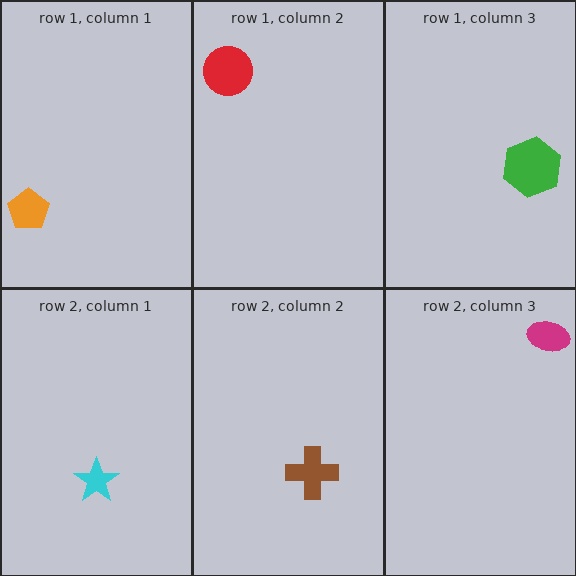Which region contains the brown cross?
The row 2, column 2 region.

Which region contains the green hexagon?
The row 1, column 3 region.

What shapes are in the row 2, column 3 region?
The magenta ellipse.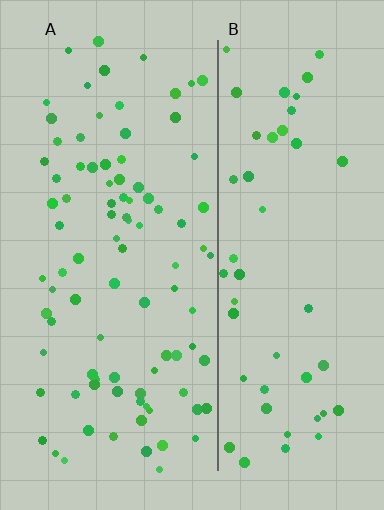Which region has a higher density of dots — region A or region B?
A (the left).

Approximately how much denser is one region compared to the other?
Approximately 1.8× — region A over region B.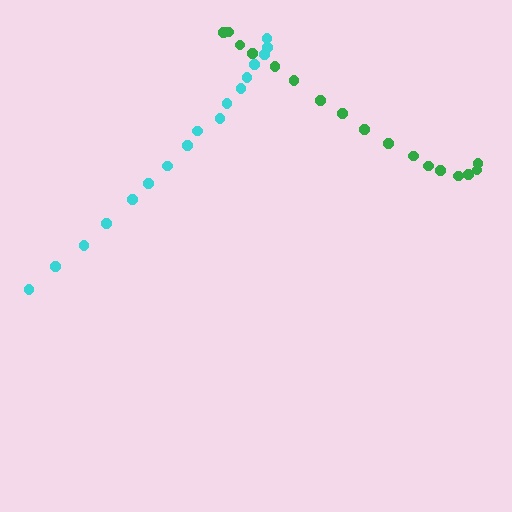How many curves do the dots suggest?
There are 2 distinct paths.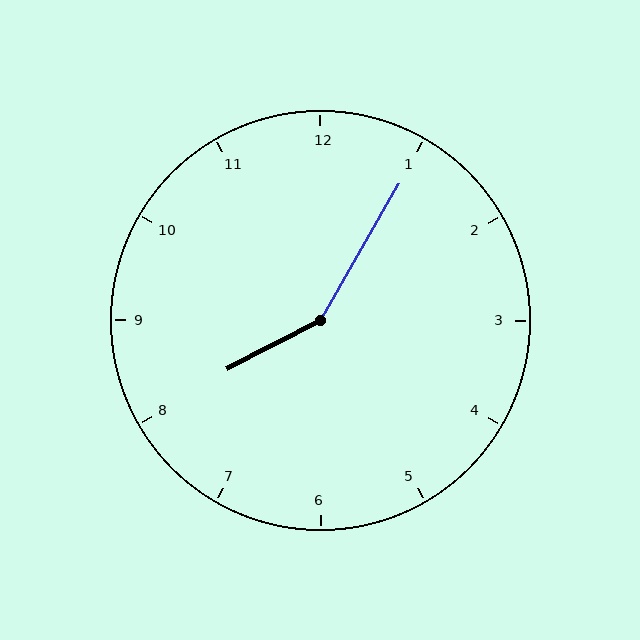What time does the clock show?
8:05.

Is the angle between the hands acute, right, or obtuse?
It is obtuse.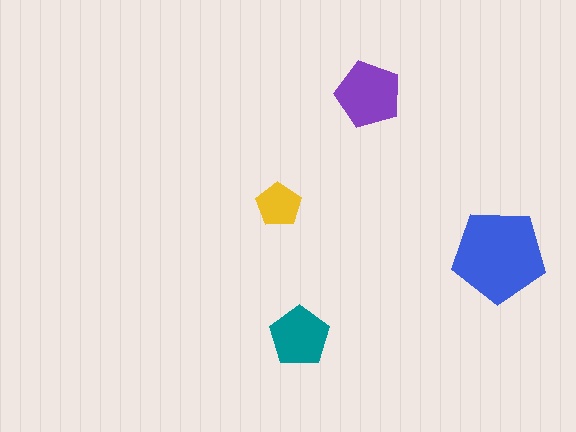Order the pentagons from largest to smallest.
the blue one, the purple one, the teal one, the yellow one.